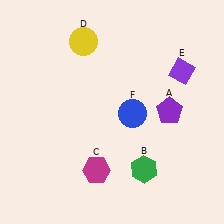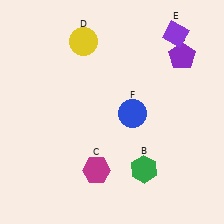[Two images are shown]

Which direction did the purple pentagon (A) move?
The purple pentagon (A) moved up.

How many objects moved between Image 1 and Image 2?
2 objects moved between the two images.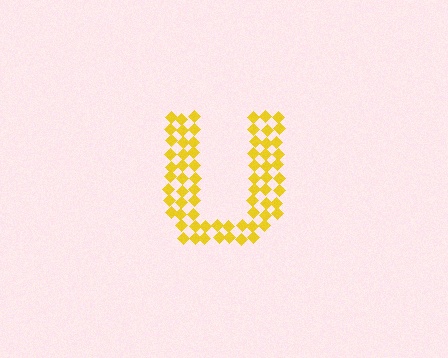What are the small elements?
The small elements are diamonds.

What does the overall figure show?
The overall figure shows the letter U.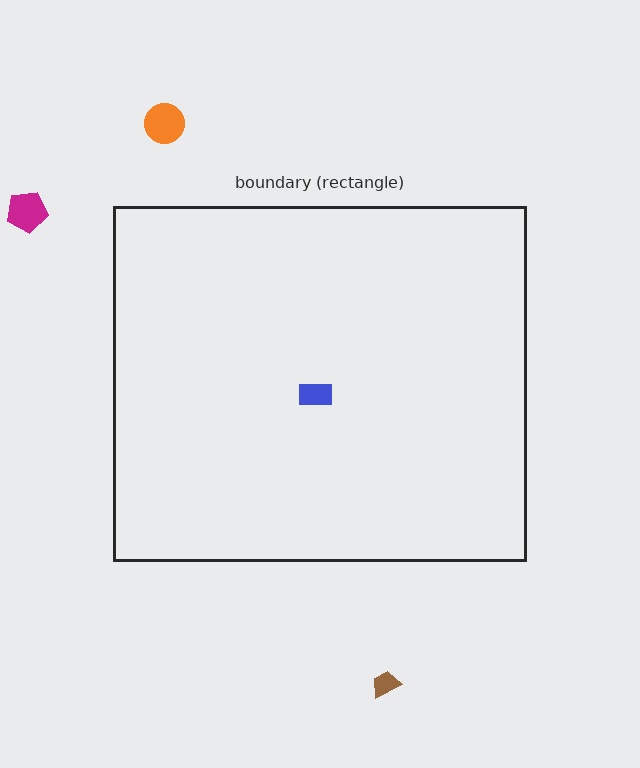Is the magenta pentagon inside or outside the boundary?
Outside.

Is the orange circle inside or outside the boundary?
Outside.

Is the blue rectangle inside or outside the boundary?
Inside.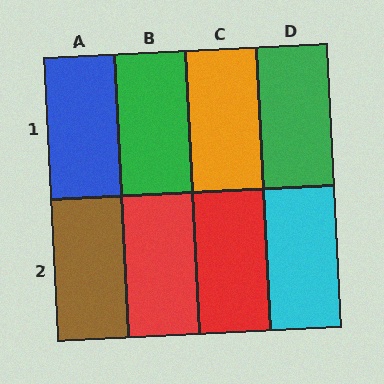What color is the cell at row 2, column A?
Brown.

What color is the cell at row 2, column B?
Red.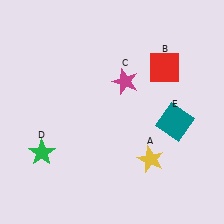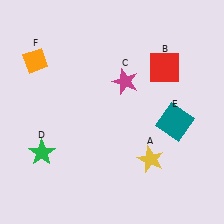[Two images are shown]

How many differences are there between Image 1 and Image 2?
There is 1 difference between the two images.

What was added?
An orange diamond (F) was added in Image 2.